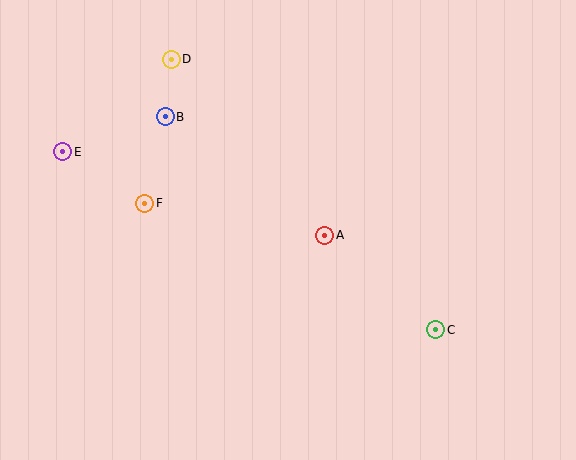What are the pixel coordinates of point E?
Point E is at (63, 152).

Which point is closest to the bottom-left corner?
Point F is closest to the bottom-left corner.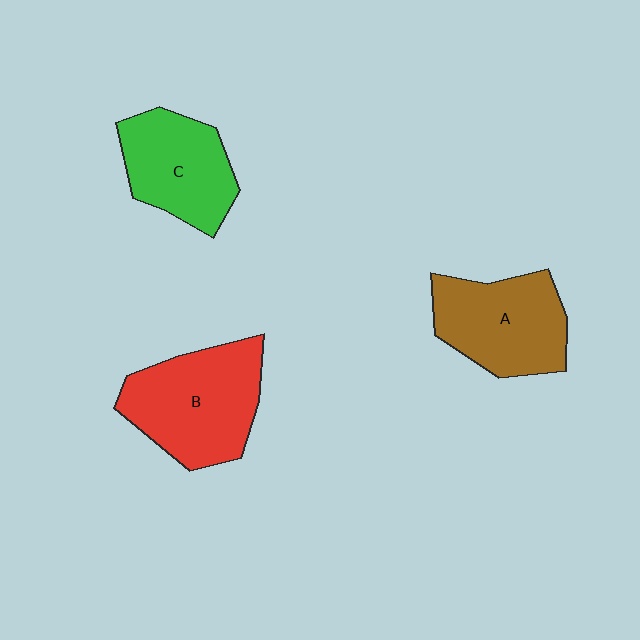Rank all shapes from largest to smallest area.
From largest to smallest: B (red), A (brown), C (green).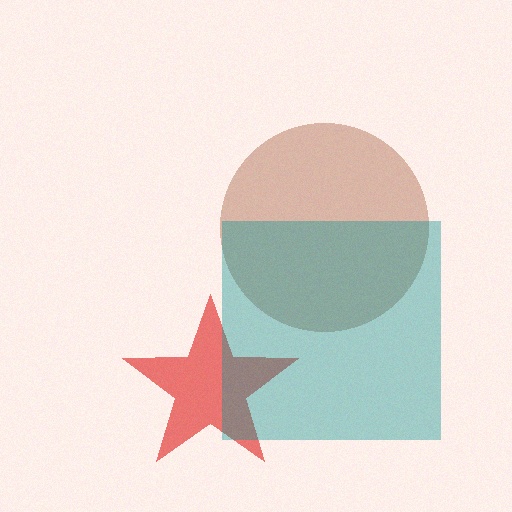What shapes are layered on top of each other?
The layered shapes are: a red star, a brown circle, a teal square.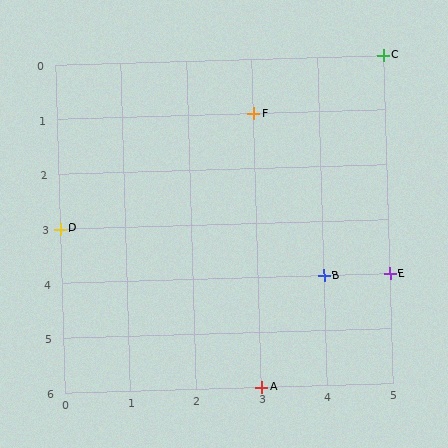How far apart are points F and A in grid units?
Points F and A are 5 rows apart.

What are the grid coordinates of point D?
Point D is at grid coordinates (0, 3).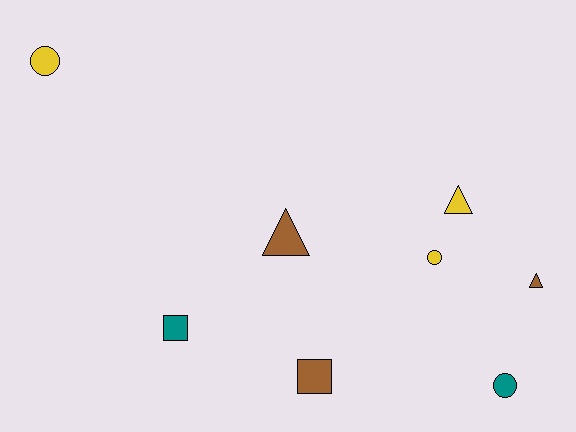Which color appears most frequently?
Brown, with 3 objects.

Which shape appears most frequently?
Triangle, with 3 objects.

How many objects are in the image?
There are 8 objects.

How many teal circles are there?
There is 1 teal circle.